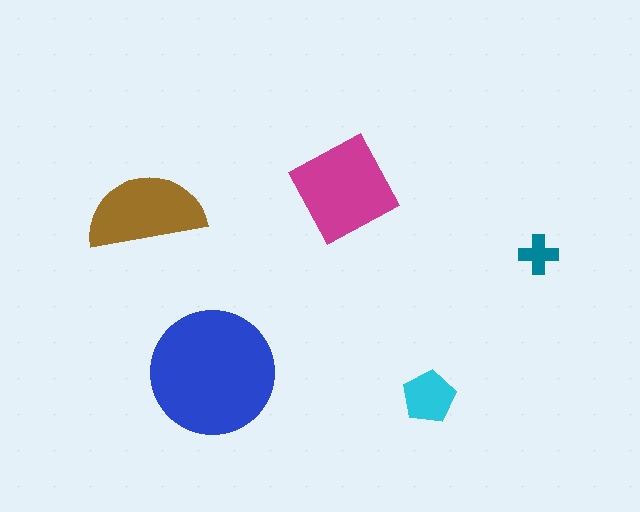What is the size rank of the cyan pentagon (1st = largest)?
4th.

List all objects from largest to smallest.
The blue circle, the magenta square, the brown semicircle, the cyan pentagon, the teal cross.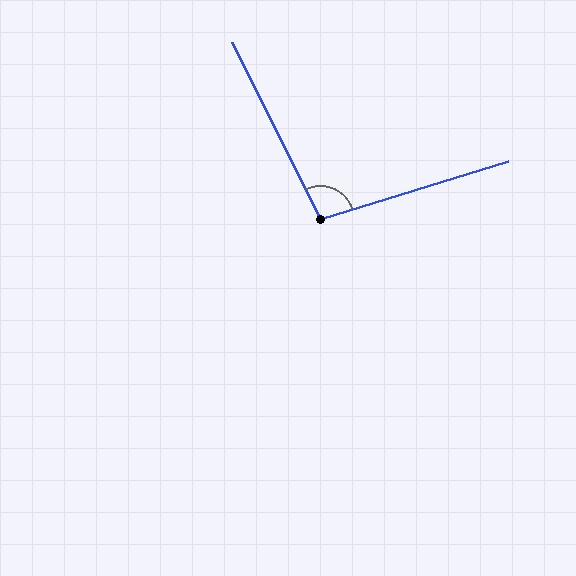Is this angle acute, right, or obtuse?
It is obtuse.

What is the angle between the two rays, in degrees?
Approximately 99 degrees.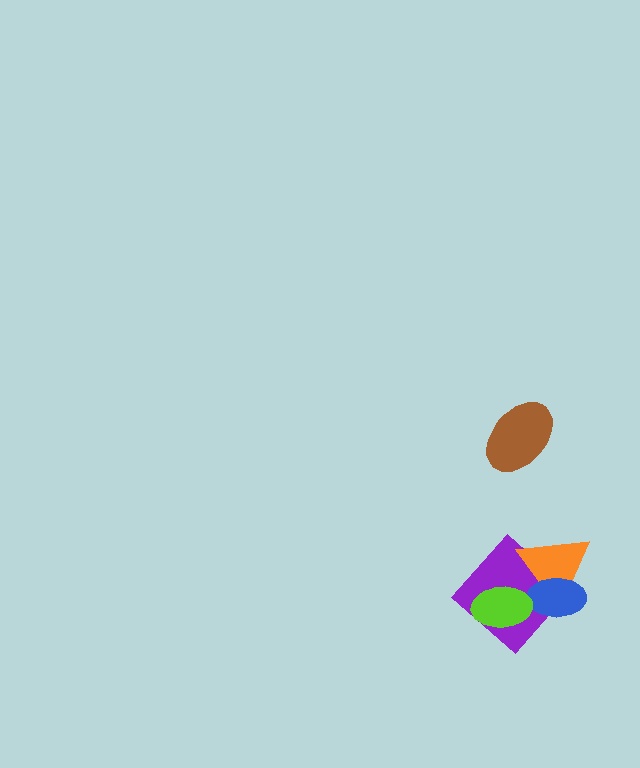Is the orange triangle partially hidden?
Yes, it is partially covered by another shape.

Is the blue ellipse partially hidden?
No, no other shape covers it.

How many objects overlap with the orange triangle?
3 objects overlap with the orange triangle.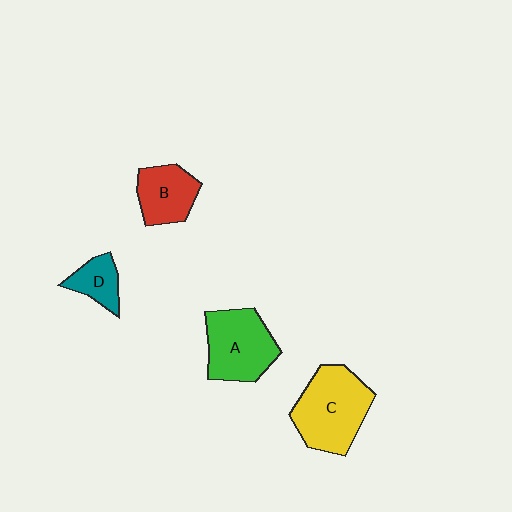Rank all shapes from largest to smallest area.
From largest to smallest: C (yellow), A (green), B (red), D (teal).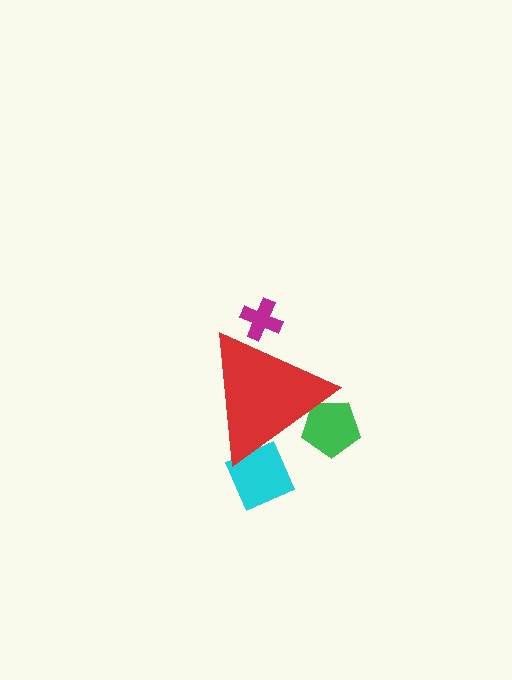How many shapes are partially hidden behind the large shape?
3 shapes are partially hidden.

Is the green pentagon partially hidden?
Yes, the green pentagon is partially hidden behind the red triangle.